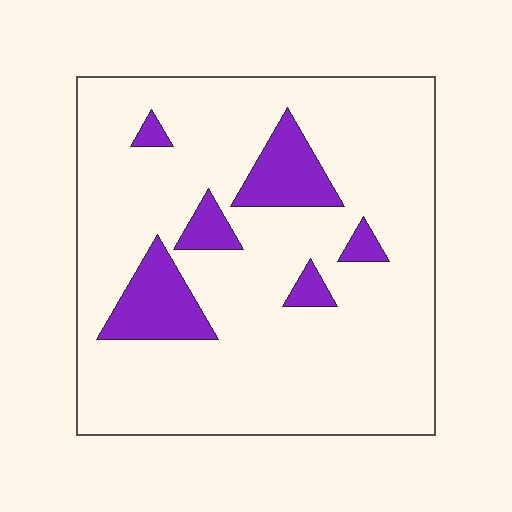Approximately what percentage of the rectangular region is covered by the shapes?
Approximately 15%.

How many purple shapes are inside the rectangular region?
6.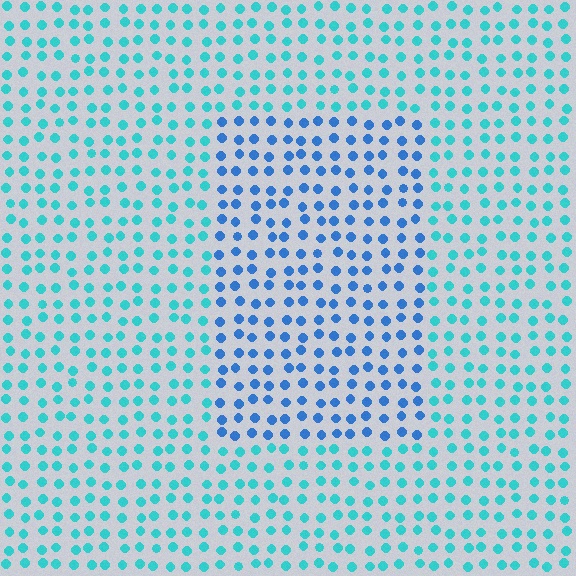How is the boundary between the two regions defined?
The boundary is defined purely by a slight shift in hue (about 34 degrees). Spacing, size, and orientation are identical on both sides.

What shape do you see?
I see a rectangle.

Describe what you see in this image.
The image is filled with small cyan elements in a uniform arrangement. A rectangle-shaped region is visible where the elements are tinted to a slightly different hue, forming a subtle color boundary.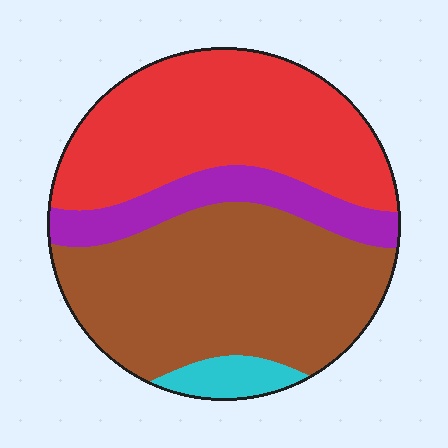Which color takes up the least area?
Cyan, at roughly 5%.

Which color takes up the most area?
Brown, at roughly 45%.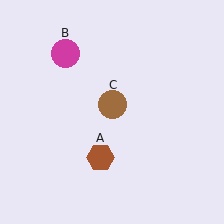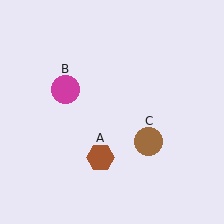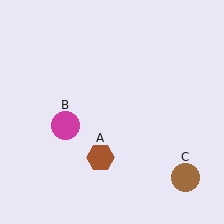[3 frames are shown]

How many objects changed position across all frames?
2 objects changed position: magenta circle (object B), brown circle (object C).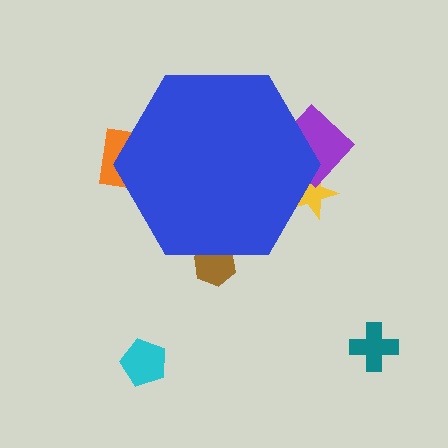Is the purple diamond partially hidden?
Yes, the purple diamond is partially hidden behind the blue hexagon.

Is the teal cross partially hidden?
No, the teal cross is fully visible.